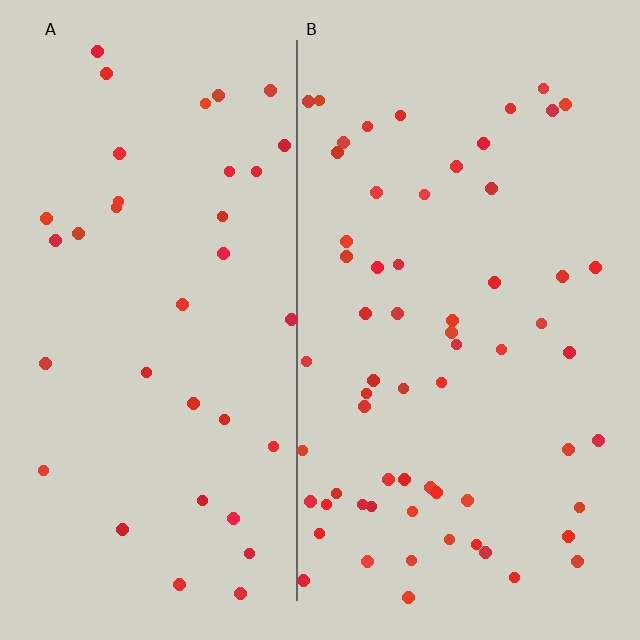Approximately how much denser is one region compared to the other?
Approximately 1.7× — region B over region A.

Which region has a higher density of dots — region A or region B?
B (the right).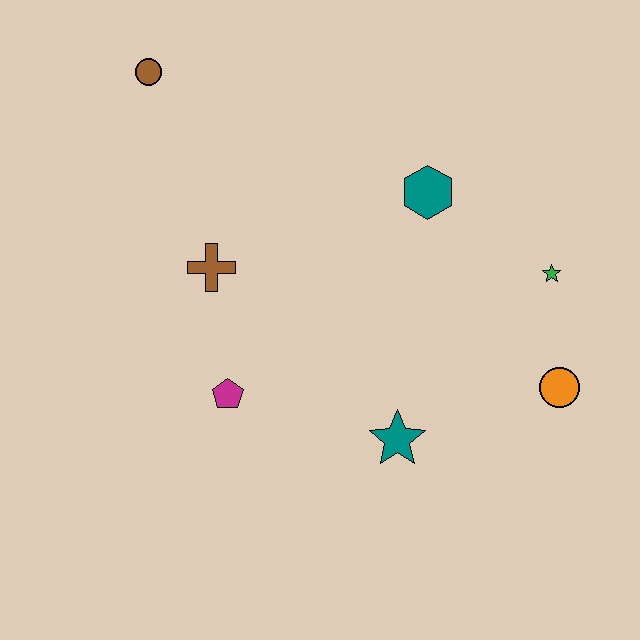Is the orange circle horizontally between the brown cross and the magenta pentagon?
No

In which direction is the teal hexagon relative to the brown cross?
The teal hexagon is to the right of the brown cross.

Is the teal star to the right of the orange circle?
No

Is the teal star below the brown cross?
Yes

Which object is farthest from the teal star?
The brown circle is farthest from the teal star.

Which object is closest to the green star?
The orange circle is closest to the green star.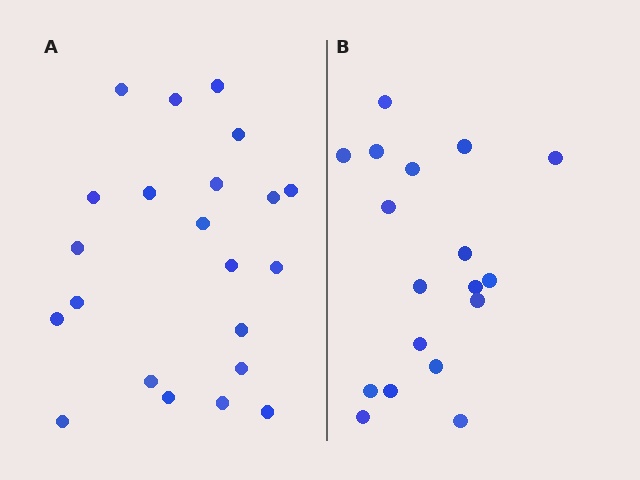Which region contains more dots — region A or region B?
Region A (the left region) has more dots.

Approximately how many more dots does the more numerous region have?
Region A has about 4 more dots than region B.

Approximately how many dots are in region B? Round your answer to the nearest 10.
About 20 dots. (The exact count is 18, which rounds to 20.)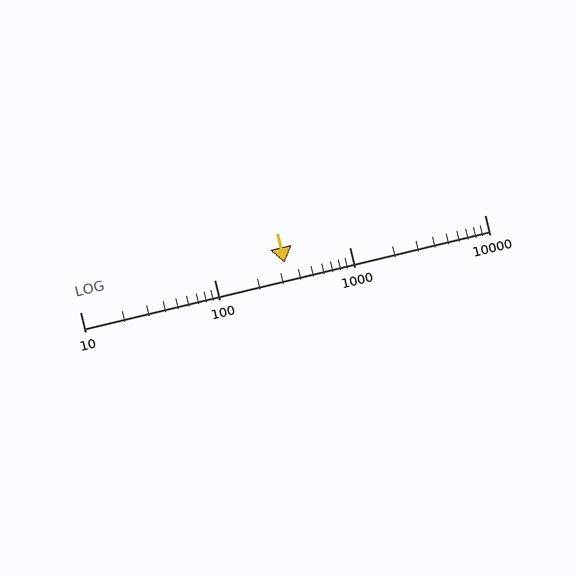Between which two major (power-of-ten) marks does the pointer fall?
The pointer is between 100 and 1000.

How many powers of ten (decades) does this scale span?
The scale spans 3 decades, from 10 to 10000.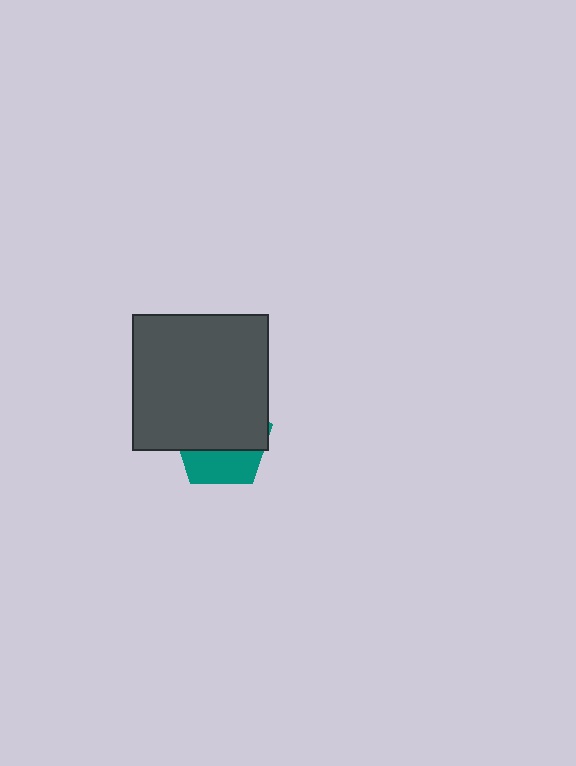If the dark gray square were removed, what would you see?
You would see the complete teal pentagon.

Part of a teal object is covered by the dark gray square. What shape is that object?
It is a pentagon.